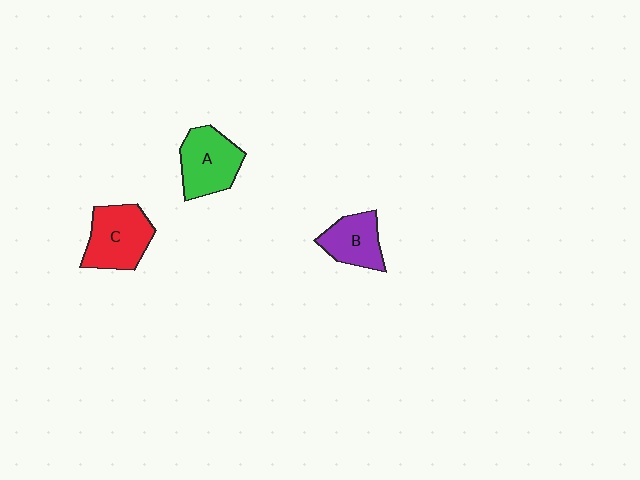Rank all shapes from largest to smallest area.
From largest to smallest: C (red), A (green), B (purple).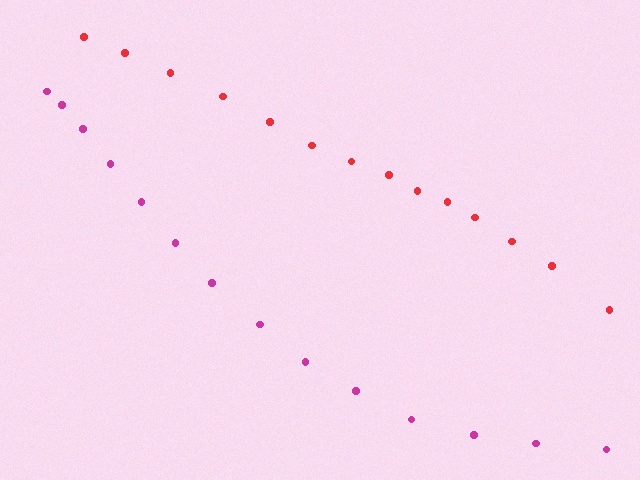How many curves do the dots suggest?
There are 2 distinct paths.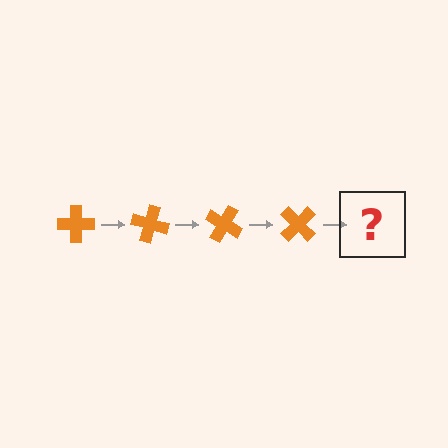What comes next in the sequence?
The next element should be an orange cross rotated 60 degrees.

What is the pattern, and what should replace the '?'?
The pattern is that the cross rotates 15 degrees each step. The '?' should be an orange cross rotated 60 degrees.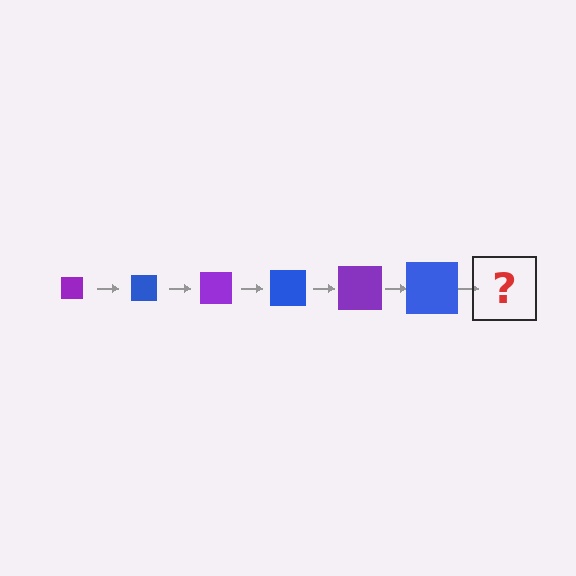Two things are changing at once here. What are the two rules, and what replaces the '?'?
The two rules are that the square grows larger each step and the color cycles through purple and blue. The '?' should be a purple square, larger than the previous one.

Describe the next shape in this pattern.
It should be a purple square, larger than the previous one.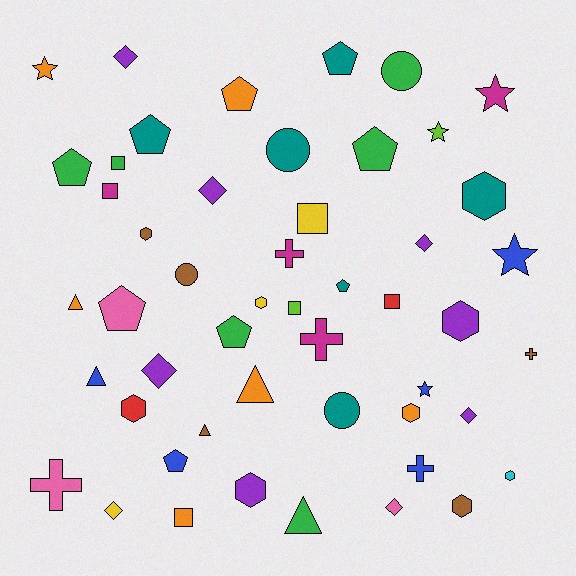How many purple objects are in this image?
There are 7 purple objects.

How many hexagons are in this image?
There are 9 hexagons.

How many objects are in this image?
There are 50 objects.